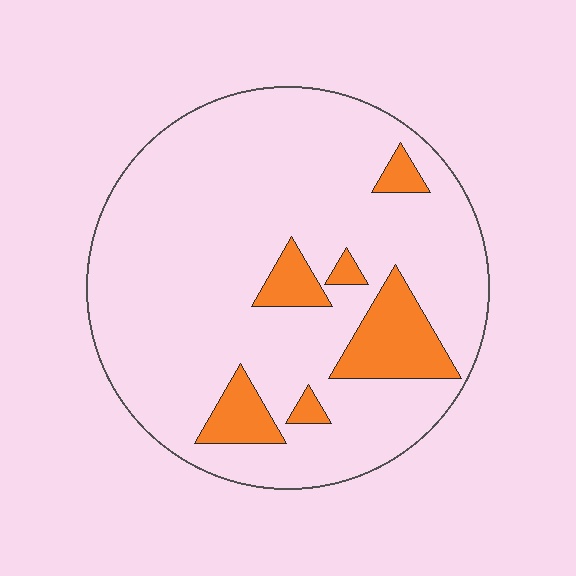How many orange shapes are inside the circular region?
6.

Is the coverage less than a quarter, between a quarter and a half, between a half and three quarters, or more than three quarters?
Less than a quarter.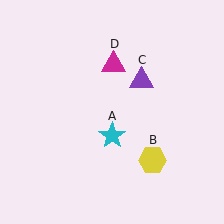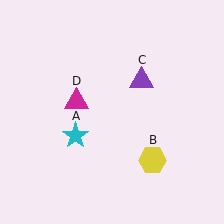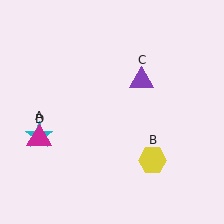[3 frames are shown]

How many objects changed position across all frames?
2 objects changed position: cyan star (object A), magenta triangle (object D).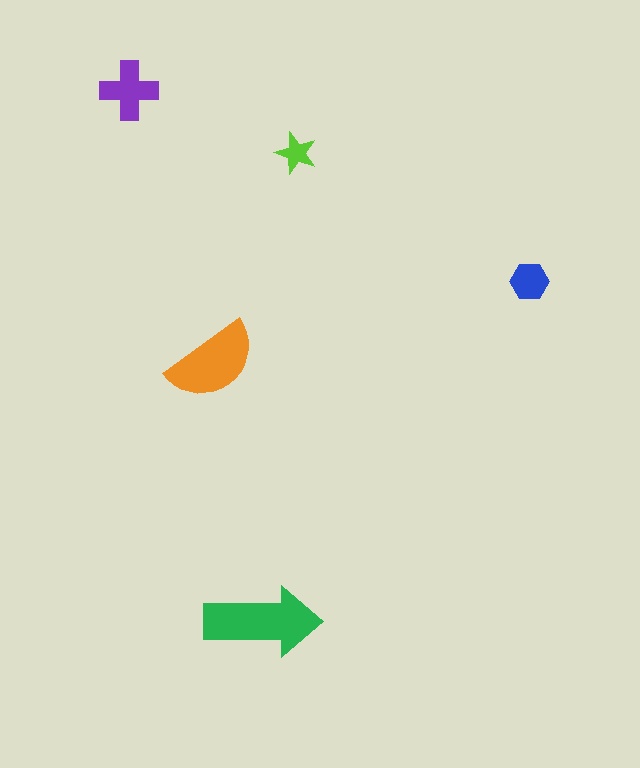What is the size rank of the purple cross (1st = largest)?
3rd.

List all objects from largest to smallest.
The green arrow, the orange semicircle, the purple cross, the blue hexagon, the lime star.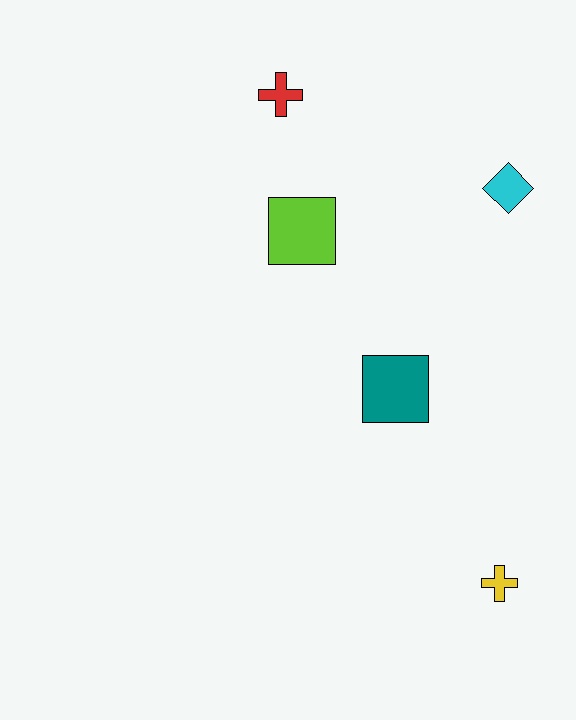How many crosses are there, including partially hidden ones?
There are 2 crosses.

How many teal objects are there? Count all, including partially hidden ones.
There is 1 teal object.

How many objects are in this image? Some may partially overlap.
There are 5 objects.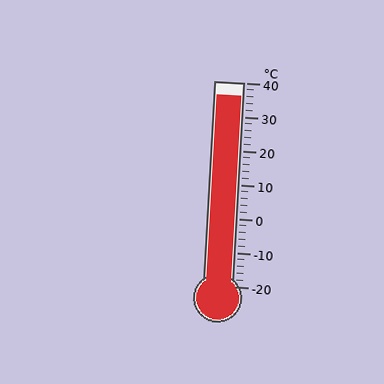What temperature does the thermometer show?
The thermometer shows approximately 36°C.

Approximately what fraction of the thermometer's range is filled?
The thermometer is filled to approximately 95% of its range.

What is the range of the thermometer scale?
The thermometer scale ranges from -20°C to 40°C.